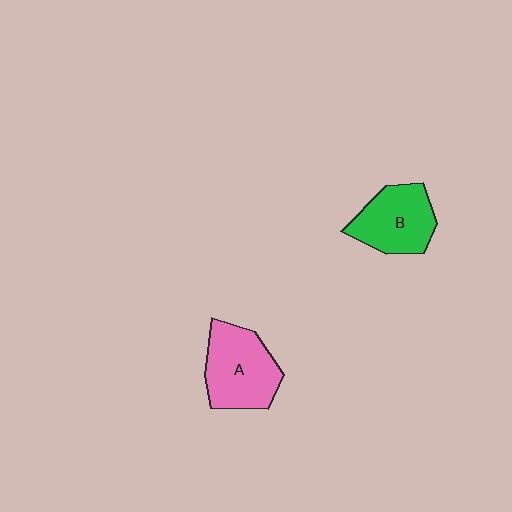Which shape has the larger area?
Shape A (pink).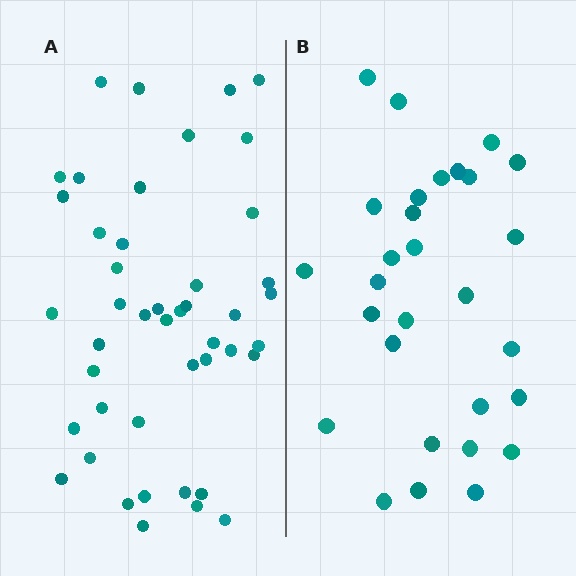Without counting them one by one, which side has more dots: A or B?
Region A (the left region) has more dots.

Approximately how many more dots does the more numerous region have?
Region A has approximately 15 more dots than region B.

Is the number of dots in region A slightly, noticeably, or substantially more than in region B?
Region A has substantially more. The ratio is roughly 1.6 to 1.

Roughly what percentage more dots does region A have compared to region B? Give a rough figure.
About 55% more.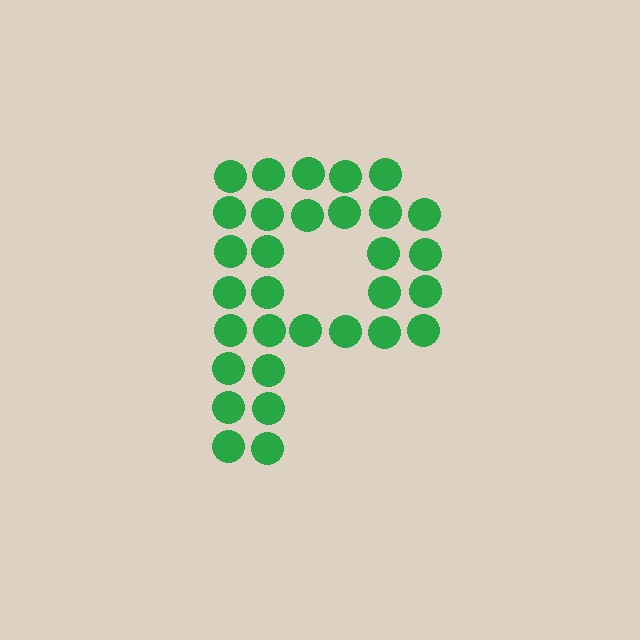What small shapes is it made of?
It is made of small circles.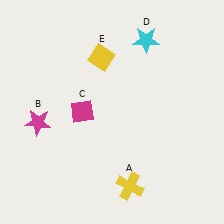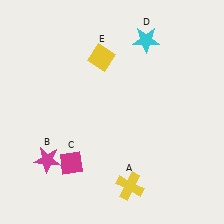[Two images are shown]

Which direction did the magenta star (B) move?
The magenta star (B) moved down.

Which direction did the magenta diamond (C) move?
The magenta diamond (C) moved down.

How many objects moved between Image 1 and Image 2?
2 objects moved between the two images.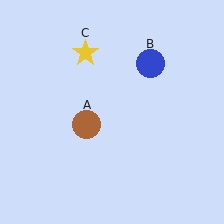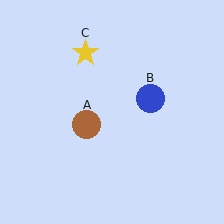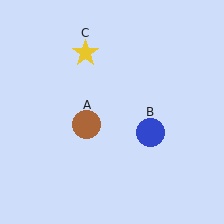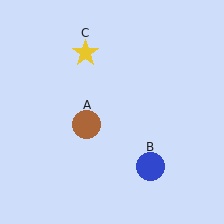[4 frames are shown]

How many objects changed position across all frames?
1 object changed position: blue circle (object B).